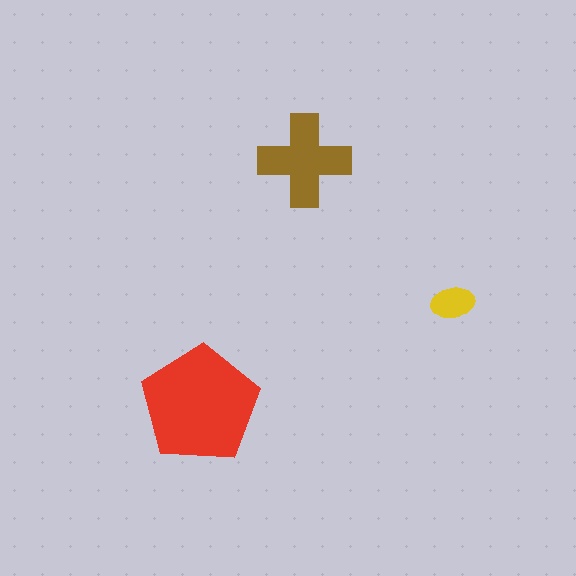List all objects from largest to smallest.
The red pentagon, the brown cross, the yellow ellipse.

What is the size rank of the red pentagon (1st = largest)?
1st.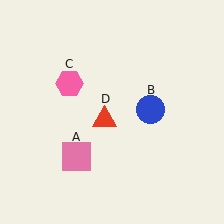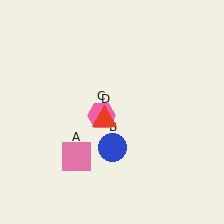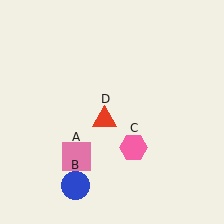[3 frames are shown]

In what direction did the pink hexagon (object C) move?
The pink hexagon (object C) moved down and to the right.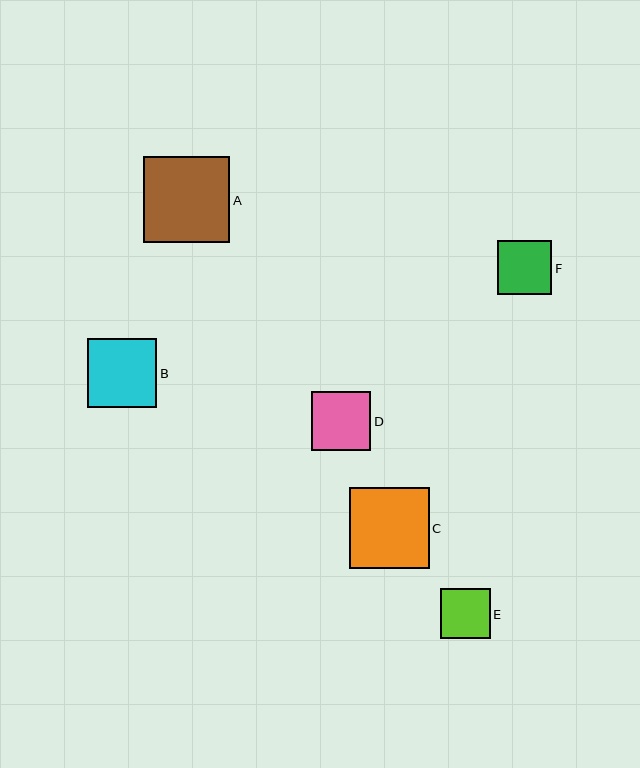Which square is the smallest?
Square E is the smallest with a size of approximately 50 pixels.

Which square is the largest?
Square A is the largest with a size of approximately 87 pixels.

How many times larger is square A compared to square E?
Square A is approximately 1.7 times the size of square E.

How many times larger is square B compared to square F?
Square B is approximately 1.3 times the size of square F.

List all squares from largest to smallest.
From largest to smallest: A, C, B, D, F, E.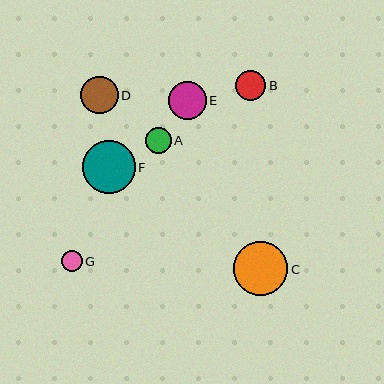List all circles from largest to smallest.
From largest to smallest: C, F, E, D, B, A, G.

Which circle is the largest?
Circle C is the largest with a size of approximately 54 pixels.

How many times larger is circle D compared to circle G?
Circle D is approximately 1.8 times the size of circle G.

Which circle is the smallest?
Circle G is the smallest with a size of approximately 21 pixels.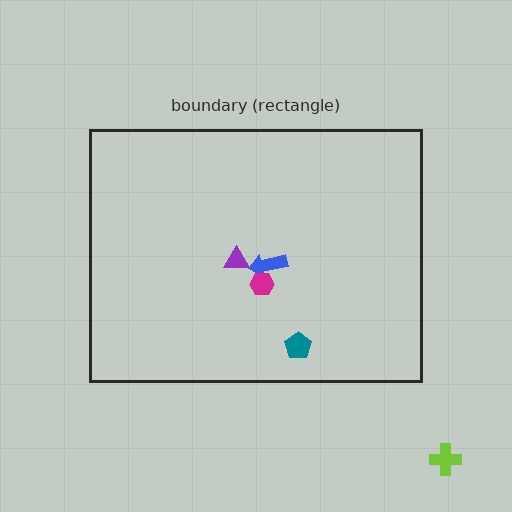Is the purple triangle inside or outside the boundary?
Inside.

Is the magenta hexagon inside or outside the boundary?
Inside.